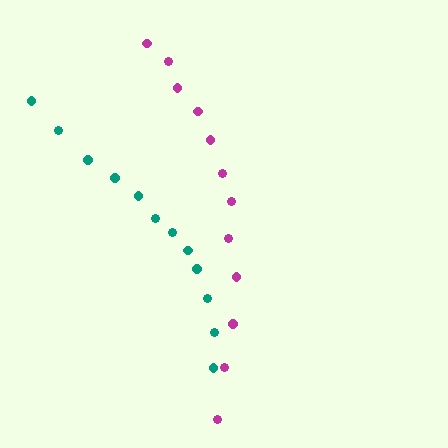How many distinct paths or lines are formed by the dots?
There are 2 distinct paths.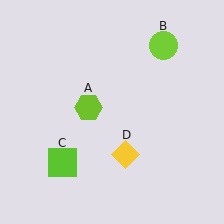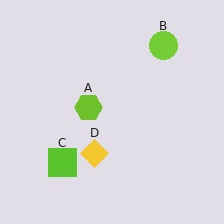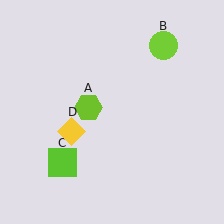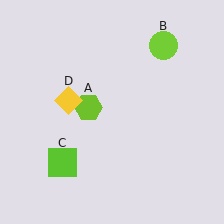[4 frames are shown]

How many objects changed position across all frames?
1 object changed position: yellow diamond (object D).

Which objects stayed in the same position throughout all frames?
Lime hexagon (object A) and lime circle (object B) and lime square (object C) remained stationary.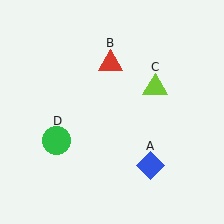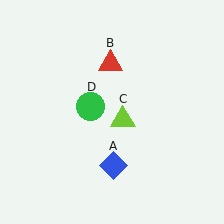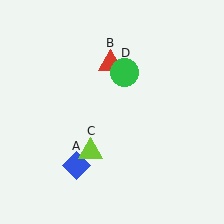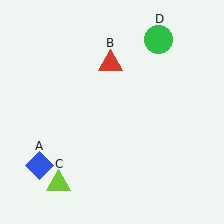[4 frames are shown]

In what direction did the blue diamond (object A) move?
The blue diamond (object A) moved left.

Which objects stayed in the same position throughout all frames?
Red triangle (object B) remained stationary.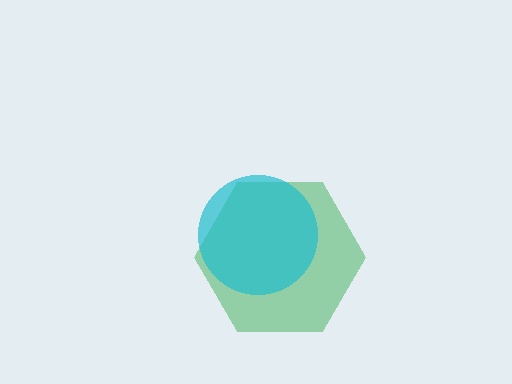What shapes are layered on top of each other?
The layered shapes are: a green hexagon, a cyan circle.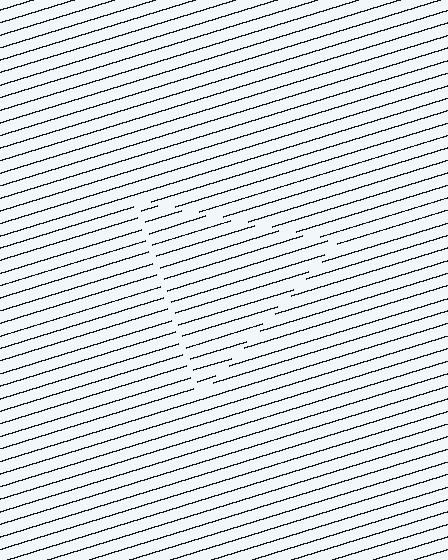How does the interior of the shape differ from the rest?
The interior of the shape contains the same grating, shifted by half a period — the contour is defined by the phase discontinuity where line-ends from the inner and outer gratings abut.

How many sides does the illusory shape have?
3 sides — the line-ends trace a triangle.